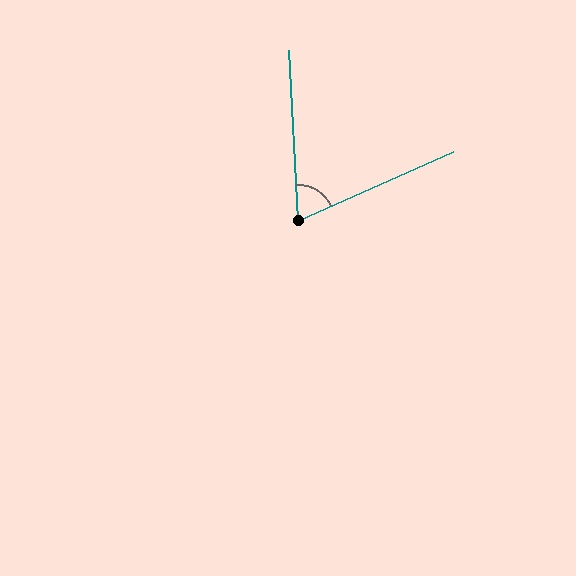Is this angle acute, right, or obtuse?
It is acute.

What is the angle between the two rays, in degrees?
Approximately 69 degrees.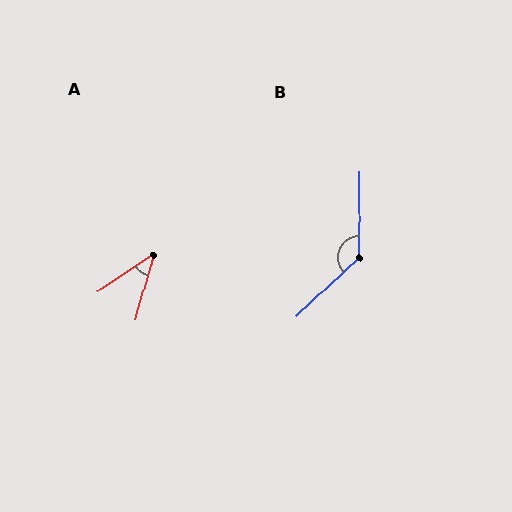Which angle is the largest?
B, at approximately 133 degrees.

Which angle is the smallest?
A, at approximately 41 degrees.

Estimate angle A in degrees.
Approximately 41 degrees.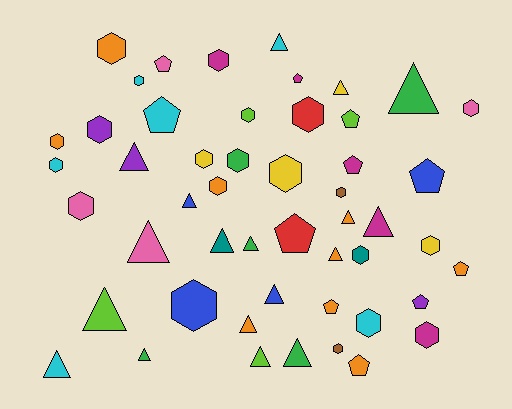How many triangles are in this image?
There are 18 triangles.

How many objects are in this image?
There are 50 objects.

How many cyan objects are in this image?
There are 6 cyan objects.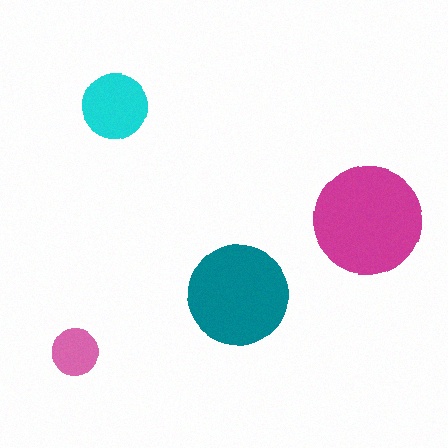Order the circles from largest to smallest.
the magenta one, the teal one, the cyan one, the pink one.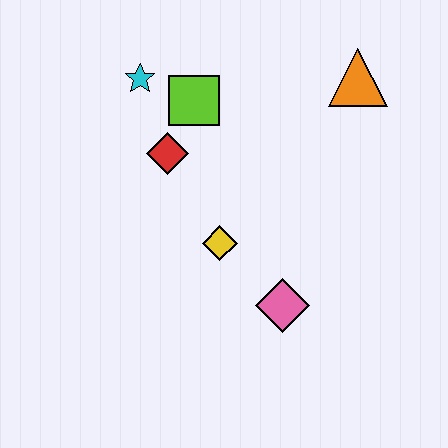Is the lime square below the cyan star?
Yes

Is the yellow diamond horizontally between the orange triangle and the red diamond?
Yes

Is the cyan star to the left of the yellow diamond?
Yes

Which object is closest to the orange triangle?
The lime square is closest to the orange triangle.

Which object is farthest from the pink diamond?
The cyan star is farthest from the pink diamond.